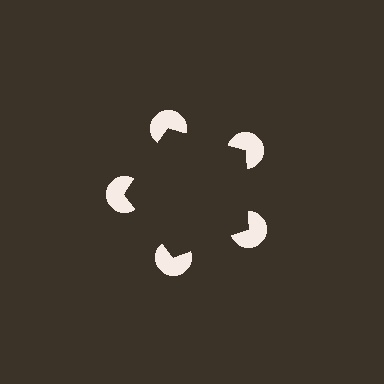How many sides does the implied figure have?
5 sides.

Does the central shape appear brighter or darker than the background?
It typically appears slightly darker than the background, even though no actual brightness change is drawn.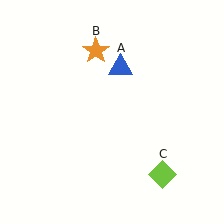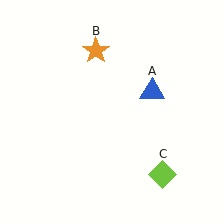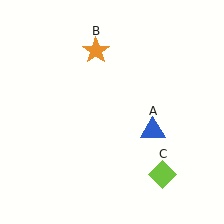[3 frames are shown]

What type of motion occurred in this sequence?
The blue triangle (object A) rotated clockwise around the center of the scene.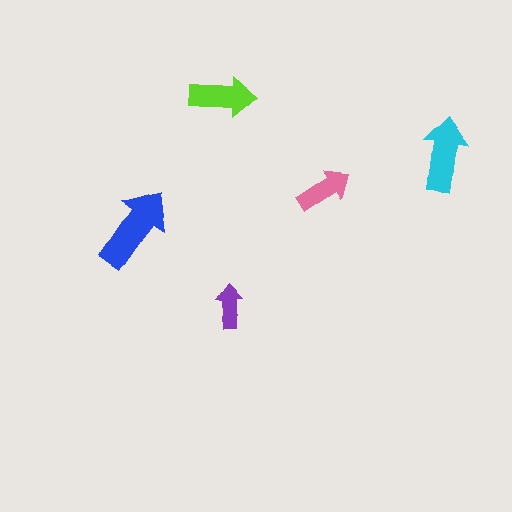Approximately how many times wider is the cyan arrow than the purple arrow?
About 1.5 times wider.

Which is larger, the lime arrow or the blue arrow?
The blue one.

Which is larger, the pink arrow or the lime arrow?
The lime one.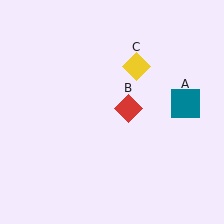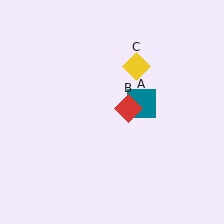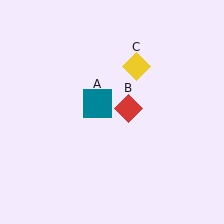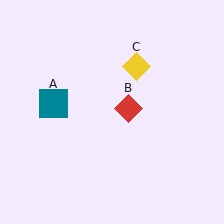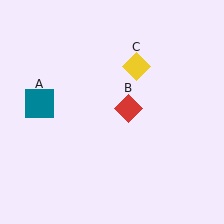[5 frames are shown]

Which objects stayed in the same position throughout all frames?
Red diamond (object B) and yellow diamond (object C) remained stationary.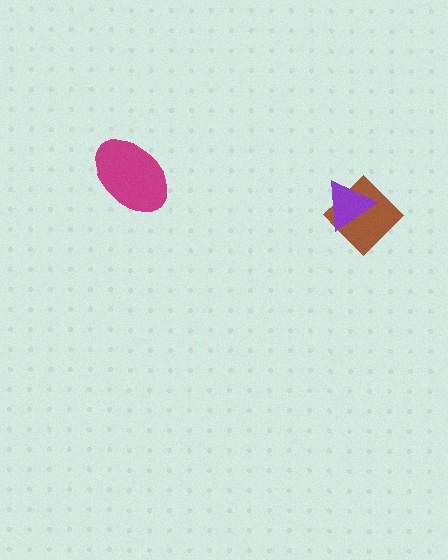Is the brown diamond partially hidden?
Yes, it is partially covered by another shape.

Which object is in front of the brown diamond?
The purple triangle is in front of the brown diamond.